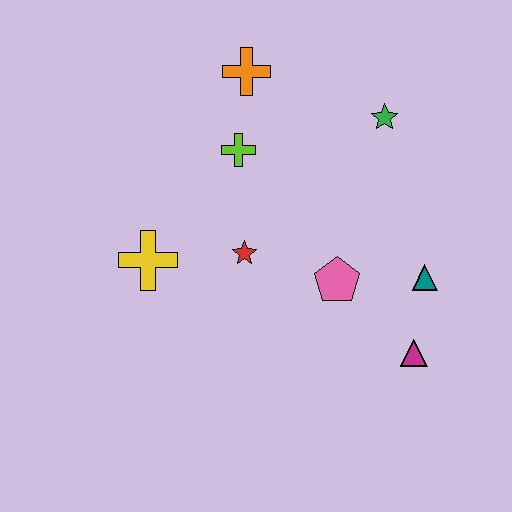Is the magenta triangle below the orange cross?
Yes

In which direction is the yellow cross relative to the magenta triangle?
The yellow cross is to the left of the magenta triangle.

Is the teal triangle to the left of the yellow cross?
No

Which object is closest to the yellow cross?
The red star is closest to the yellow cross.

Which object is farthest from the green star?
The yellow cross is farthest from the green star.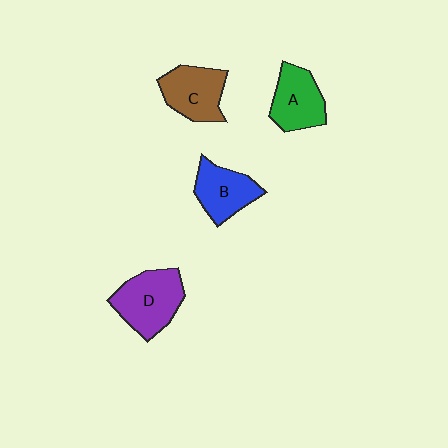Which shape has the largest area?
Shape D (purple).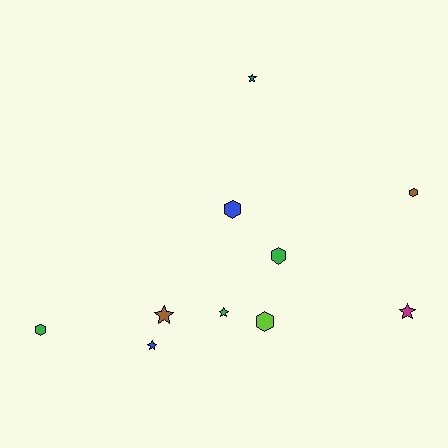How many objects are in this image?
There are 10 objects.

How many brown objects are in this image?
There are 2 brown objects.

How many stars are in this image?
There are 5 stars.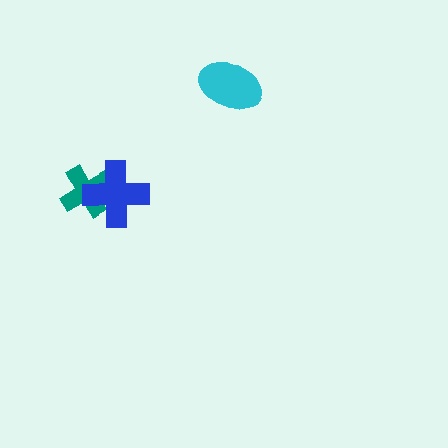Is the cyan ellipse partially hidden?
No, no other shape covers it.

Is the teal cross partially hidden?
Yes, it is partially covered by another shape.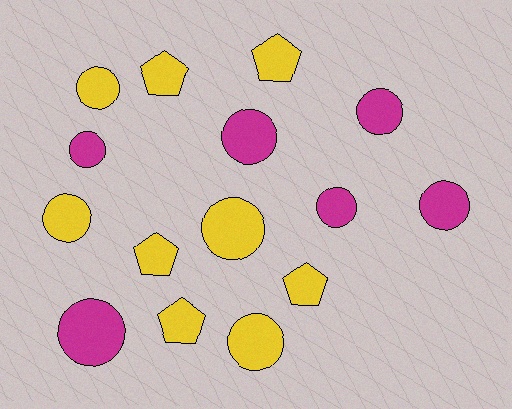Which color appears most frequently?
Yellow, with 9 objects.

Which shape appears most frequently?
Circle, with 10 objects.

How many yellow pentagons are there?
There are 5 yellow pentagons.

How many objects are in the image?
There are 15 objects.